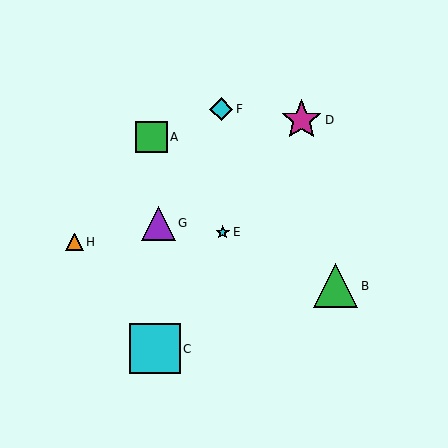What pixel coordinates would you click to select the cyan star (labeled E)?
Click at (223, 232) to select the cyan star E.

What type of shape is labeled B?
Shape B is a green triangle.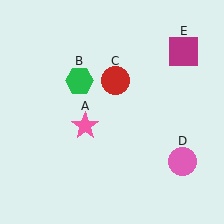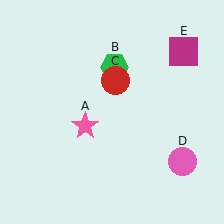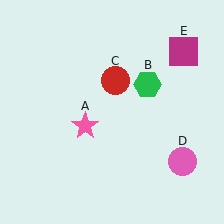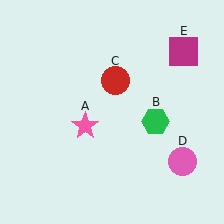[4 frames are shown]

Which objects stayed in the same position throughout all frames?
Pink star (object A) and red circle (object C) and pink circle (object D) and magenta square (object E) remained stationary.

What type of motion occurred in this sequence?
The green hexagon (object B) rotated clockwise around the center of the scene.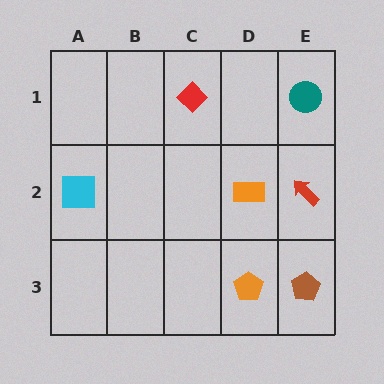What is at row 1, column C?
A red diamond.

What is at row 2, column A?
A cyan square.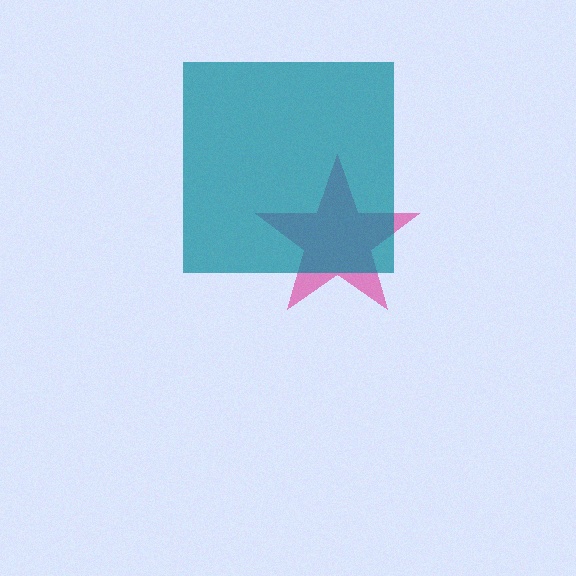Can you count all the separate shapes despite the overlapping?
Yes, there are 2 separate shapes.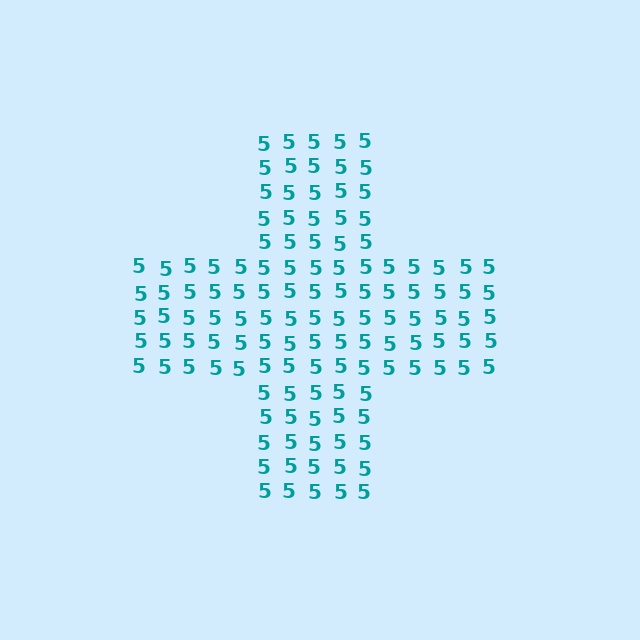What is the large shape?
The large shape is a cross.